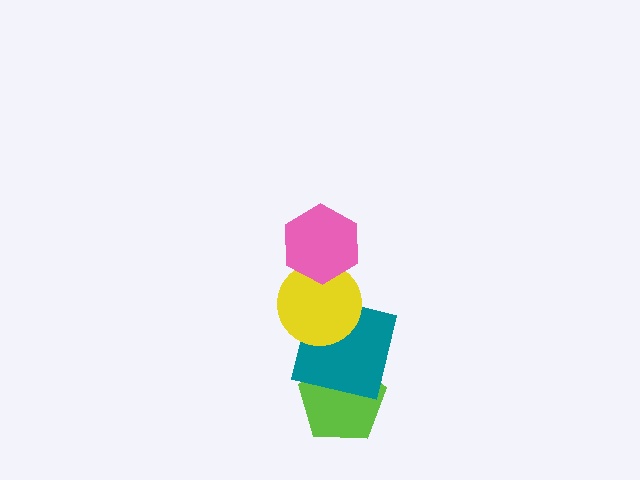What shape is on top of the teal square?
The yellow circle is on top of the teal square.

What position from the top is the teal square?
The teal square is 3rd from the top.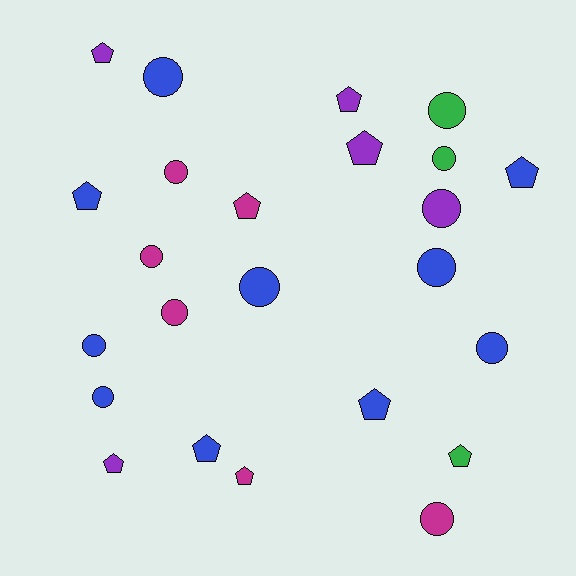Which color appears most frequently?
Blue, with 10 objects.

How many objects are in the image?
There are 24 objects.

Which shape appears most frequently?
Circle, with 13 objects.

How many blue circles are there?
There are 6 blue circles.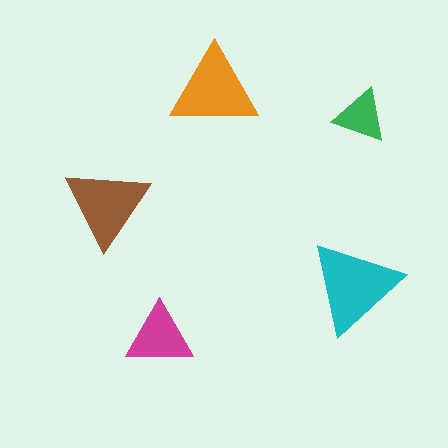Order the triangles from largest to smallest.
the cyan one, the orange one, the brown one, the magenta one, the green one.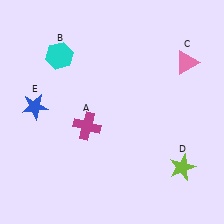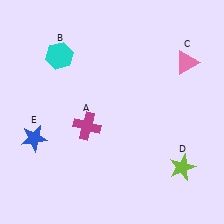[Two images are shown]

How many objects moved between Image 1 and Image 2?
1 object moved between the two images.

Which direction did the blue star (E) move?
The blue star (E) moved down.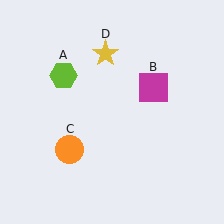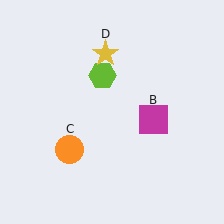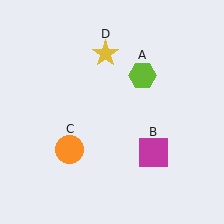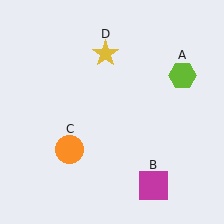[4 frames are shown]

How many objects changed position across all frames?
2 objects changed position: lime hexagon (object A), magenta square (object B).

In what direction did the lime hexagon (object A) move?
The lime hexagon (object A) moved right.